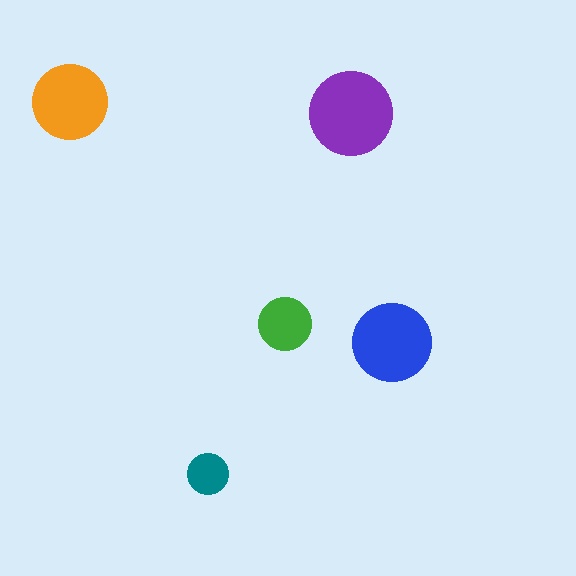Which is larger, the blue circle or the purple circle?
The purple one.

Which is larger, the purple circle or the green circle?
The purple one.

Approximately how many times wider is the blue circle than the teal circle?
About 2 times wider.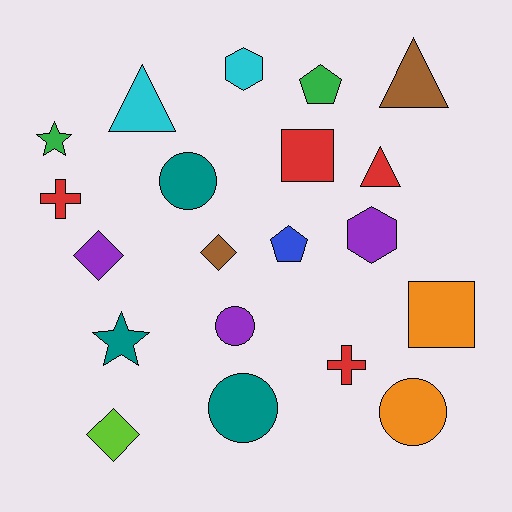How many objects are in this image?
There are 20 objects.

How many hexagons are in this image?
There are 2 hexagons.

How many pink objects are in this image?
There are no pink objects.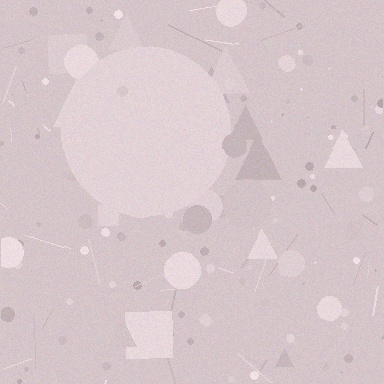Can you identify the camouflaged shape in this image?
The camouflaged shape is a circle.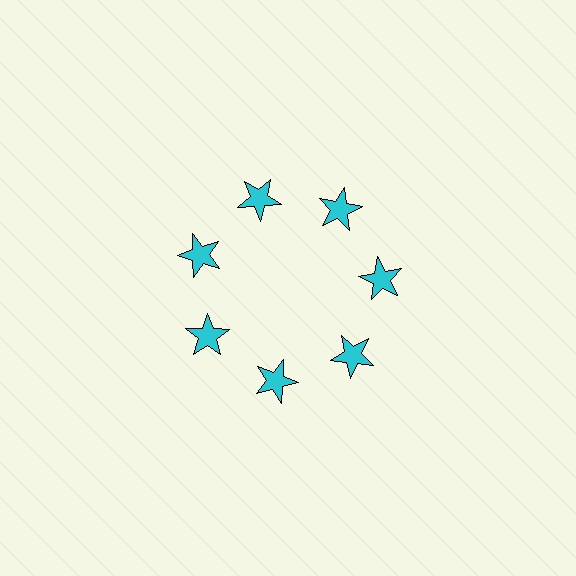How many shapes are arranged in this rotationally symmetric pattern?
There are 7 shapes, arranged in 7 groups of 1.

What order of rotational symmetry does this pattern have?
This pattern has 7-fold rotational symmetry.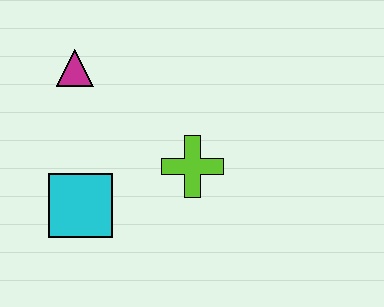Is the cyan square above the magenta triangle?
No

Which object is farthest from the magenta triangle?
The lime cross is farthest from the magenta triangle.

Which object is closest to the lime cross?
The cyan square is closest to the lime cross.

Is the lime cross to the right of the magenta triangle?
Yes